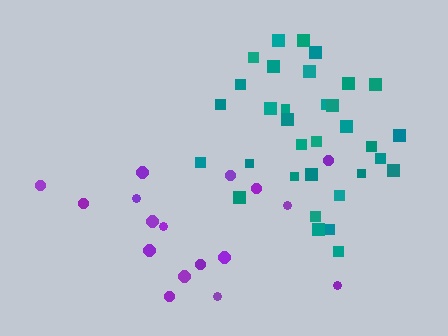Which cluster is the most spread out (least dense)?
Purple.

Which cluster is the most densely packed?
Teal.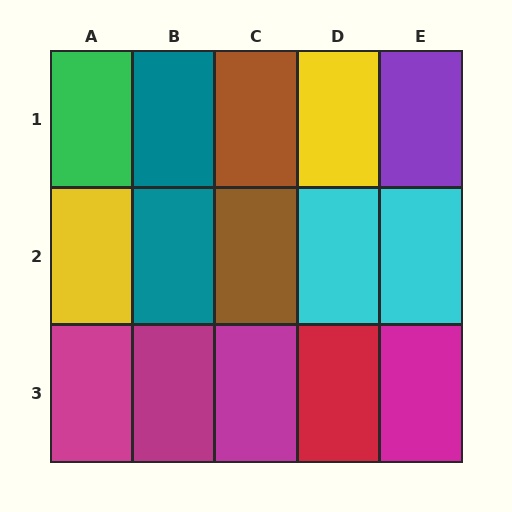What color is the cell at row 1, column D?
Yellow.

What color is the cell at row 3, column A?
Magenta.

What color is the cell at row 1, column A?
Green.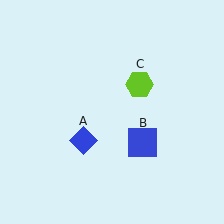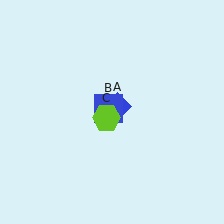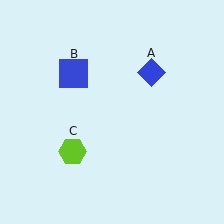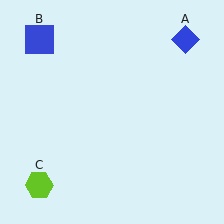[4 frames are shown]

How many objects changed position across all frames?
3 objects changed position: blue diamond (object A), blue square (object B), lime hexagon (object C).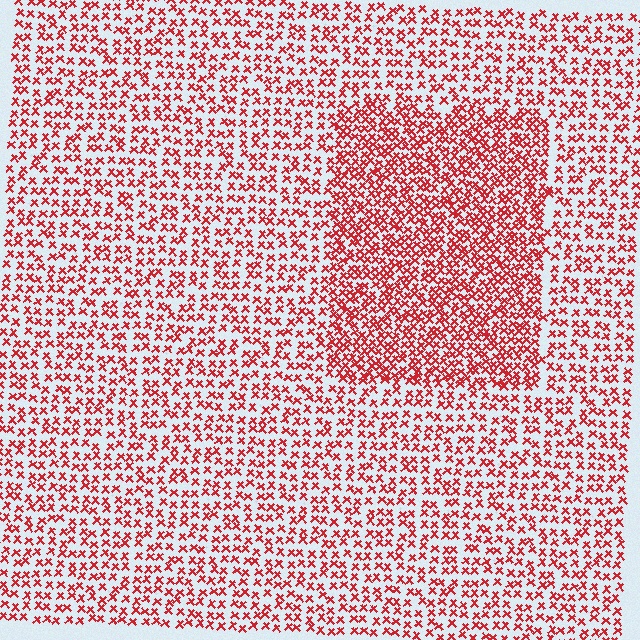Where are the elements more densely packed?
The elements are more densely packed inside the rectangle boundary.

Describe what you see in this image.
The image contains small red elements arranged at two different densities. A rectangle-shaped region is visible where the elements are more densely packed than the surrounding area.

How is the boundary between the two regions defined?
The boundary is defined by a change in element density (approximately 1.8x ratio). All elements are the same color, size, and shape.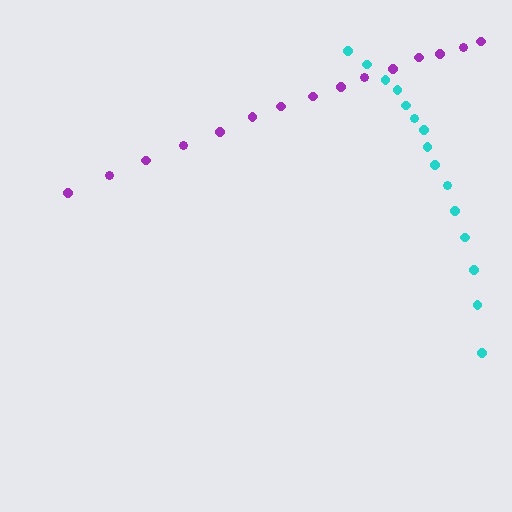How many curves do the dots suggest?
There are 2 distinct paths.